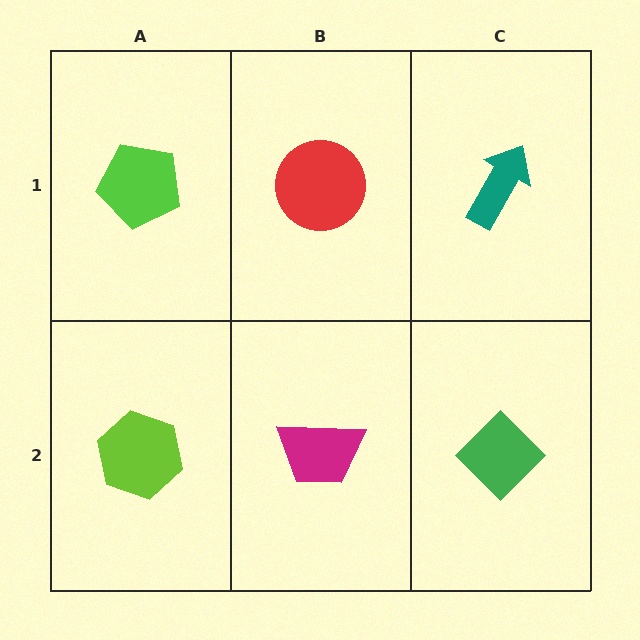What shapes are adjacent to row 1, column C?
A green diamond (row 2, column C), a red circle (row 1, column B).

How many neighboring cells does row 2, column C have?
2.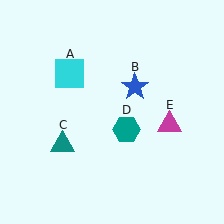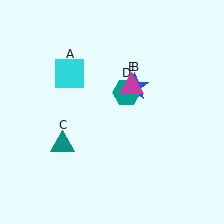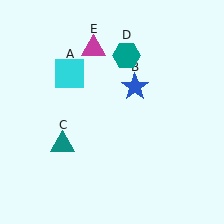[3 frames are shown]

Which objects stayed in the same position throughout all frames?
Cyan square (object A) and blue star (object B) and teal triangle (object C) remained stationary.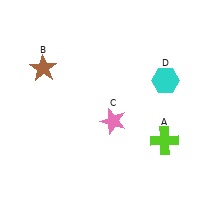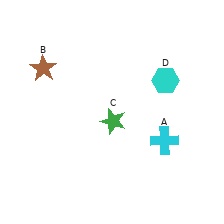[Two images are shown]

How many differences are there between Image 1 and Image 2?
There are 2 differences between the two images.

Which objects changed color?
A changed from lime to cyan. C changed from pink to green.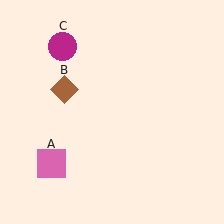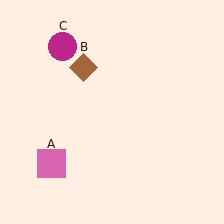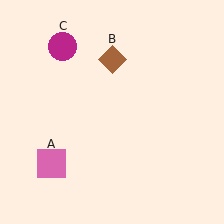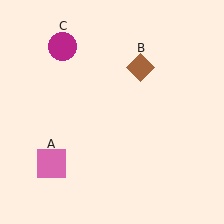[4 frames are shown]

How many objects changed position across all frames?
1 object changed position: brown diamond (object B).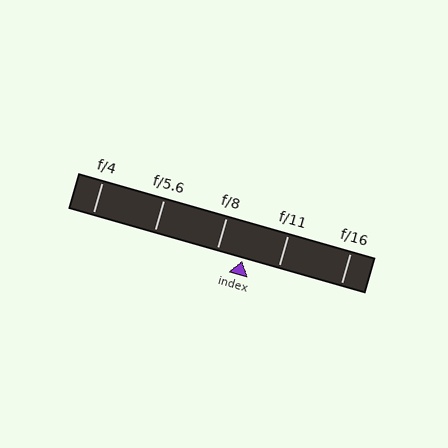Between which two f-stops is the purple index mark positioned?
The index mark is between f/8 and f/11.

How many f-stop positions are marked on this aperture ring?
There are 5 f-stop positions marked.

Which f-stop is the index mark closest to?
The index mark is closest to f/8.